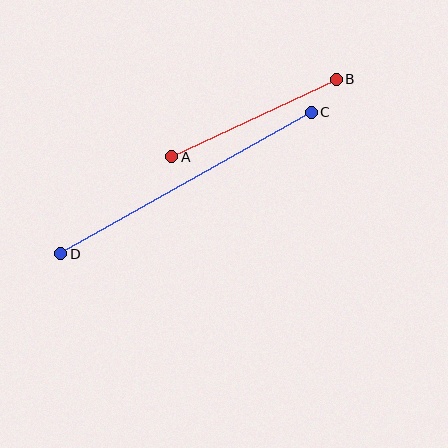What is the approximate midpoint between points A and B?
The midpoint is at approximately (254, 118) pixels.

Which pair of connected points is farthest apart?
Points C and D are farthest apart.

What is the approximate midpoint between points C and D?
The midpoint is at approximately (186, 183) pixels.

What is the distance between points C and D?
The distance is approximately 288 pixels.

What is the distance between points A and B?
The distance is approximately 182 pixels.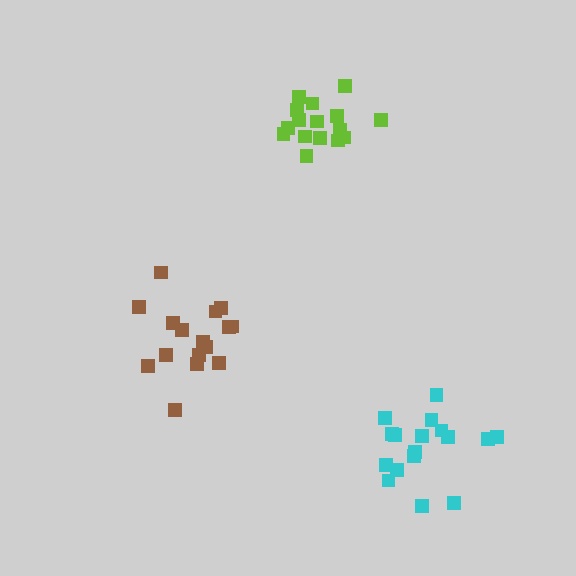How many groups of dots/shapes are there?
There are 3 groups.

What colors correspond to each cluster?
The clusters are colored: lime, cyan, brown.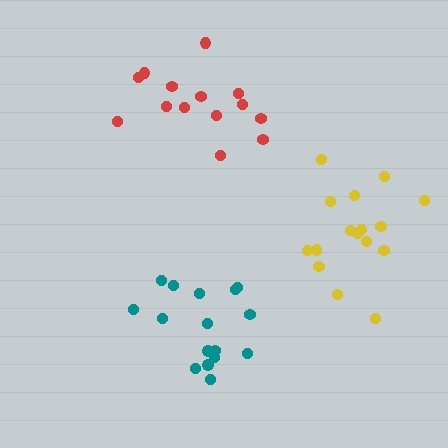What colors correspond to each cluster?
The clusters are colored: teal, red, yellow.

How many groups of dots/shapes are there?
There are 3 groups.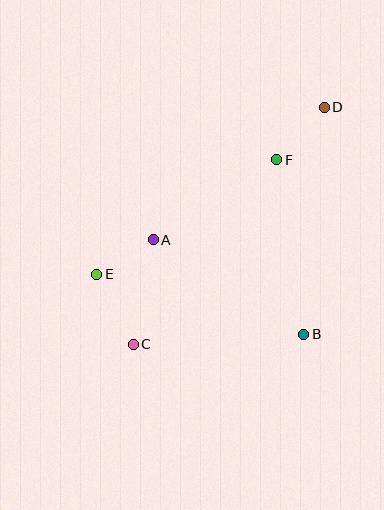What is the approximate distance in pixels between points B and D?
The distance between B and D is approximately 228 pixels.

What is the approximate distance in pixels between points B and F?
The distance between B and F is approximately 177 pixels.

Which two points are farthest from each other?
Points C and D are farthest from each other.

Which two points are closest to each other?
Points A and E are closest to each other.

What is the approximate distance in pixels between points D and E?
The distance between D and E is approximately 283 pixels.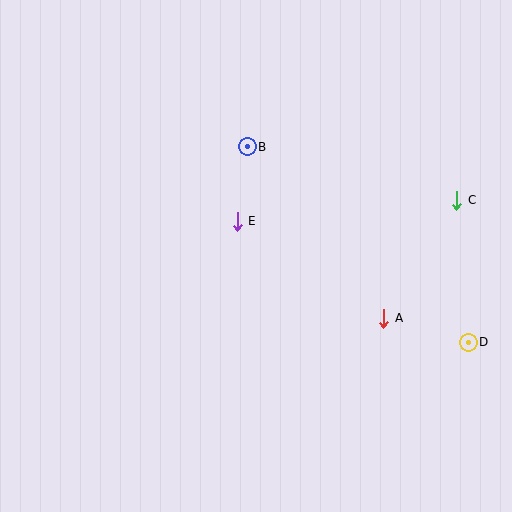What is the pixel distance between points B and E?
The distance between B and E is 75 pixels.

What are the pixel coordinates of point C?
Point C is at (457, 200).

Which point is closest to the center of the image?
Point E at (237, 221) is closest to the center.